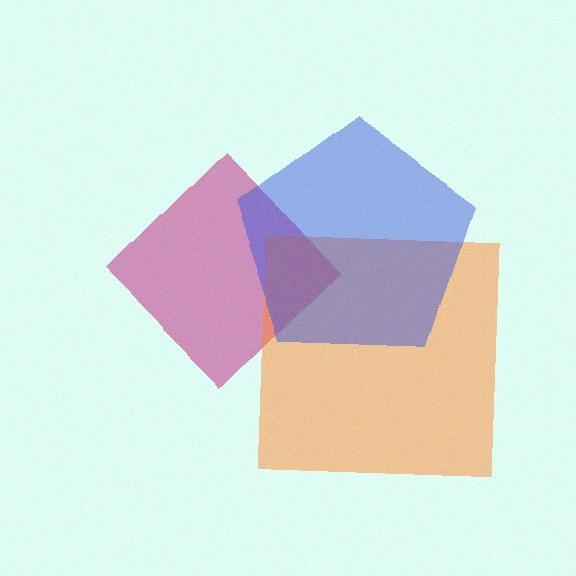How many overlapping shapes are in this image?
There are 3 overlapping shapes in the image.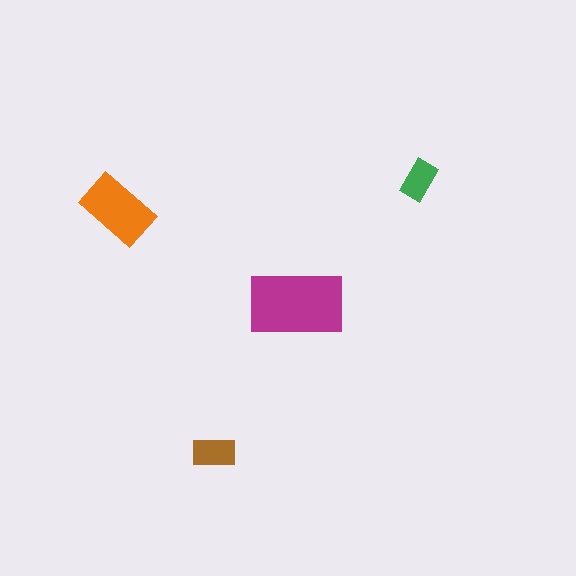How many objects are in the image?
There are 4 objects in the image.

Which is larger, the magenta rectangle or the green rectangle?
The magenta one.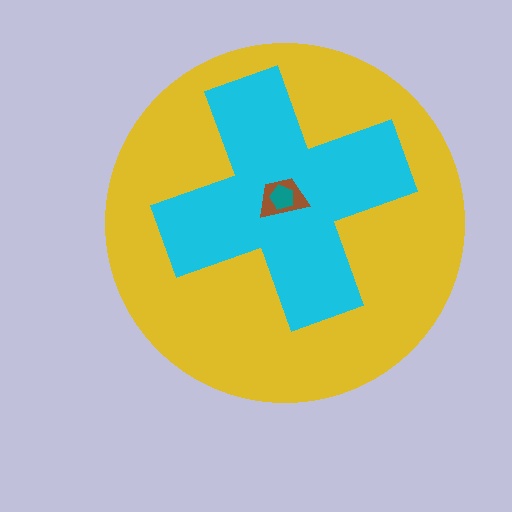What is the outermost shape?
The yellow circle.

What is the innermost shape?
The teal pentagon.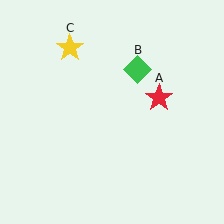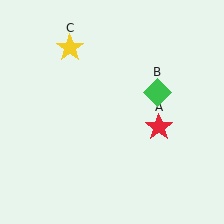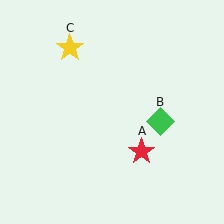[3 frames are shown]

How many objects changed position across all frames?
2 objects changed position: red star (object A), green diamond (object B).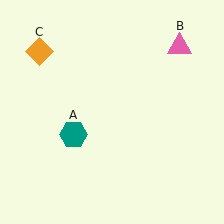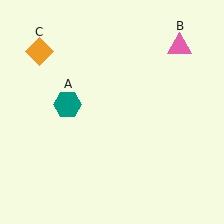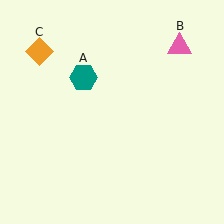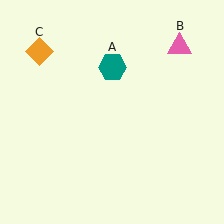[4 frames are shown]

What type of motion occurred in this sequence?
The teal hexagon (object A) rotated clockwise around the center of the scene.